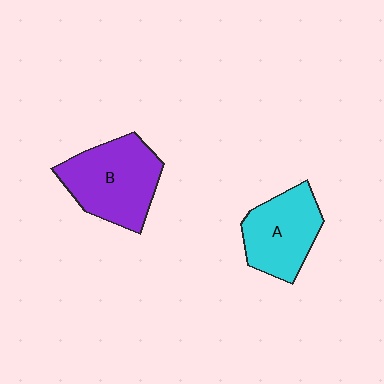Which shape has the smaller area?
Shape A (cyan).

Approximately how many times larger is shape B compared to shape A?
Approximately 1.2 times.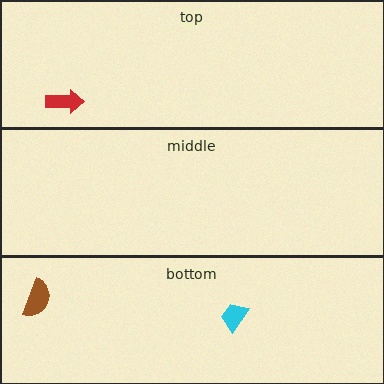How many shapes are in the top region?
1.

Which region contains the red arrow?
The top region.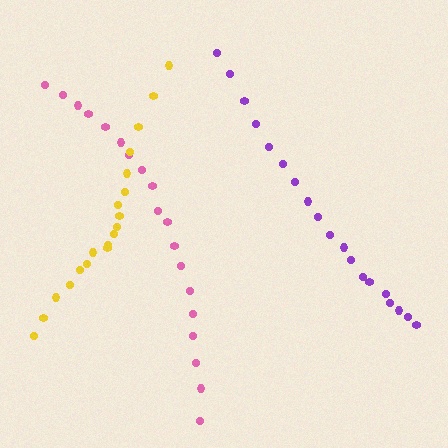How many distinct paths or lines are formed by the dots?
There are 3 distinct paths.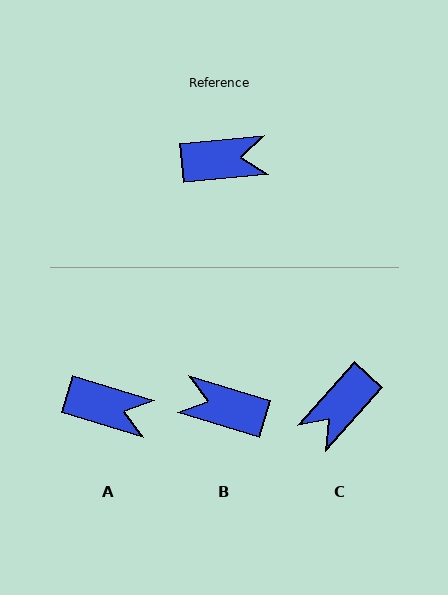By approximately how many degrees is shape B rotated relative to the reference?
Approximately 158 degrees counter-clockwise.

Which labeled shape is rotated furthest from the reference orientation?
B, about 158 degrees away.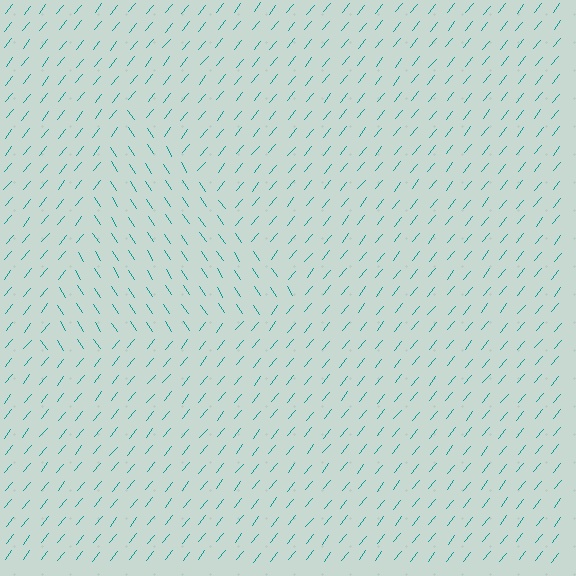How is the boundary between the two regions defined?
The boundary is defined purely by a change in line orientation (approximately 72 degrees difference). All lines are the same color and thickness.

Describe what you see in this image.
The image is filled with small teal line segments. A triangle region in the image has lines oriented differently from the surrounding lines, creating a visible texture boundary.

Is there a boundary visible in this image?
Yes, there is a texture boundary formed by a change in line orientation.